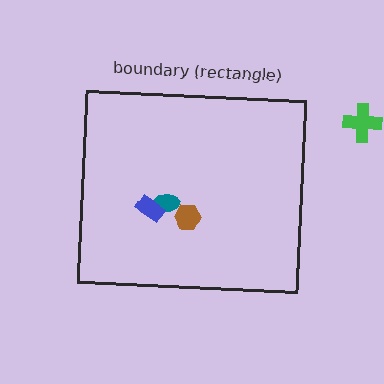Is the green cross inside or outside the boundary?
Outside.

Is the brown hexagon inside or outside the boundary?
Inside.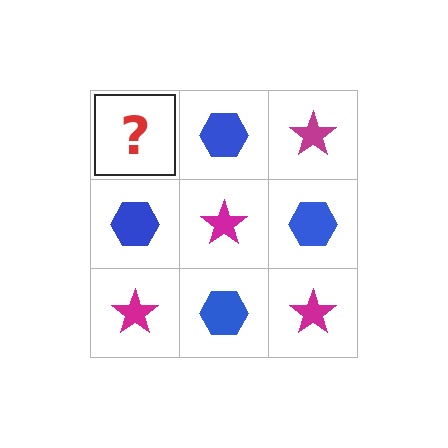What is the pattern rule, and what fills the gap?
The rule is that it alternates magenta star and blue hexagon in a checkerboard pattern. The gap should be filled with a magenta star.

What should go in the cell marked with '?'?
The missing cell should contain a magenta star.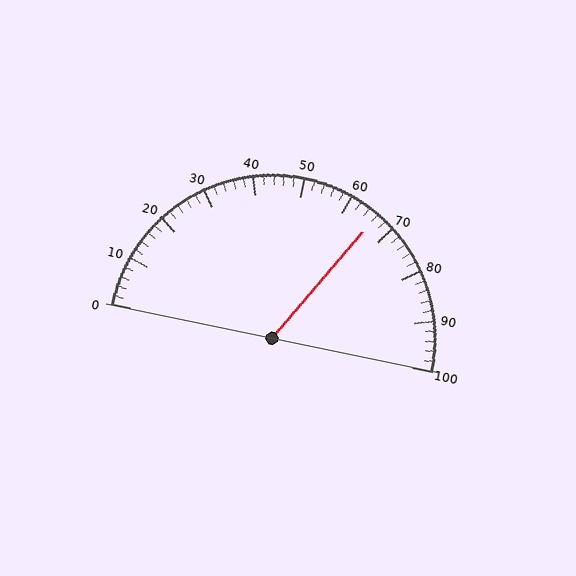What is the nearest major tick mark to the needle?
The nearest major tick mark is 70.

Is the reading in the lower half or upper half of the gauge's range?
The reading is in the upper half of the range (0 to 100).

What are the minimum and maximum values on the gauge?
The gauge ranges from 0 to 100.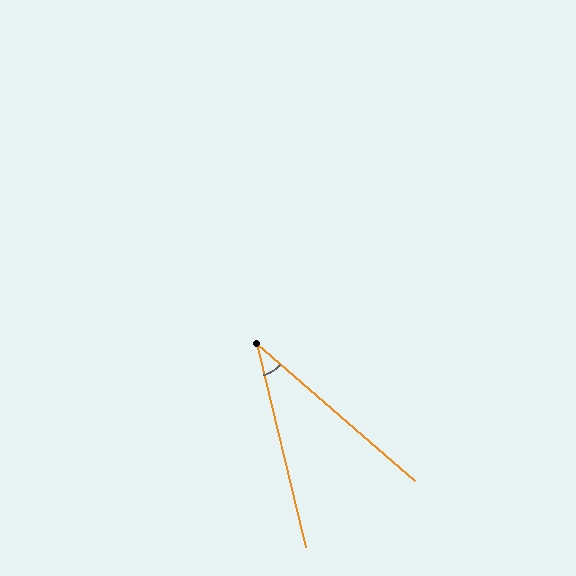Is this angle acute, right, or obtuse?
It is acute.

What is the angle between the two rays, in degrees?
Approximately 35 degrees.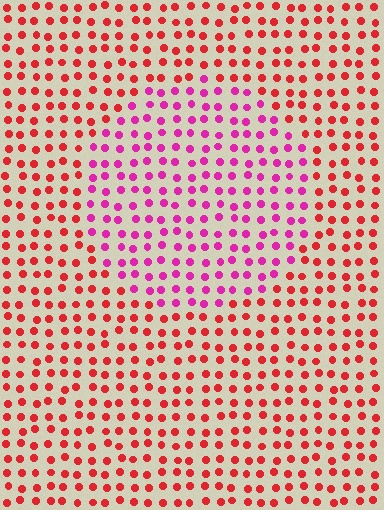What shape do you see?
I see a circle.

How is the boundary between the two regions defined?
The boundary is defined purely by a slight shift in hue (about 41 degrees). Spacing, size, and orientation are identical on both sides.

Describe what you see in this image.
The image is filled with small red elements in a uniform arrangement. A circle-shaped region is visible where the elements are tinted to a slightly different hue, forming a subtle color boundary.